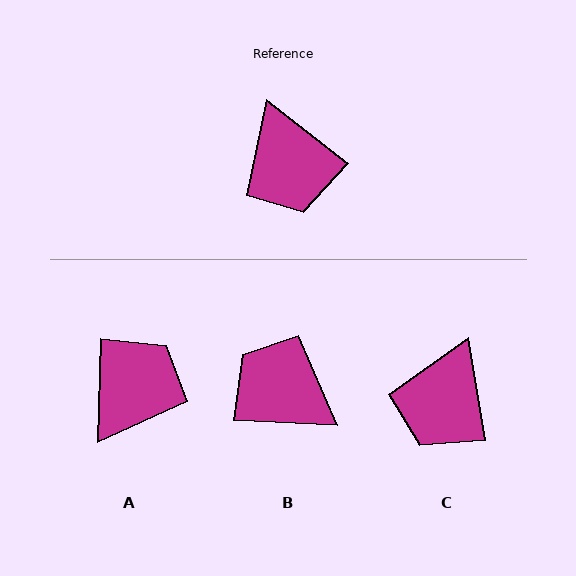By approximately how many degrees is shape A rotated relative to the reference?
Approximately 127 degrees counter-clockwise.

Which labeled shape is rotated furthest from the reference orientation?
B, about 145 degrees away.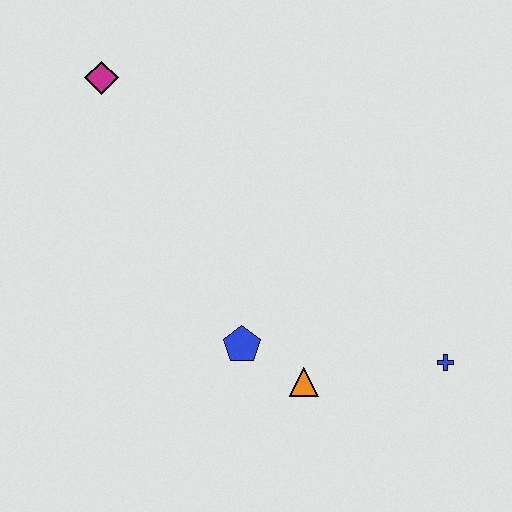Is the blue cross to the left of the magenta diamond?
No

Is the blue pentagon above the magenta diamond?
No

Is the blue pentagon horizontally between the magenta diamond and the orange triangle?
Yes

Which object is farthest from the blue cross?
The magenta diamond is farthest from the blue cross.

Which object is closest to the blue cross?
The orange triangle is closest to the blue cross.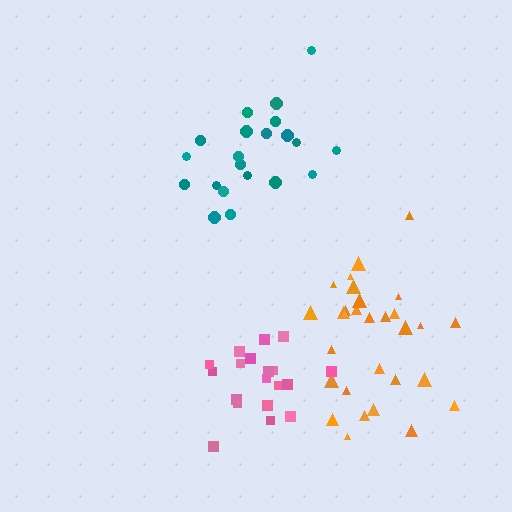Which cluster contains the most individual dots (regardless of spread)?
Orange (32).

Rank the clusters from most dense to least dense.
pink, orange, teal.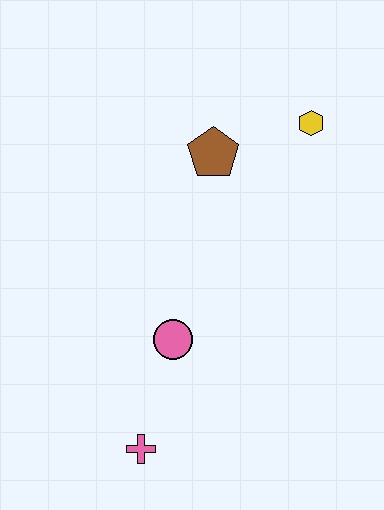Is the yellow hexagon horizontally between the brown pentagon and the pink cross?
No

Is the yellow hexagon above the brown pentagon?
Yes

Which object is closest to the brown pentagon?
The yellow hexagon is closest to the brown pentagon.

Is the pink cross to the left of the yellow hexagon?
Yes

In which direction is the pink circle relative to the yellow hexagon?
The pink circle is below the yellow hexagon.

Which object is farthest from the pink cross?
The yellow hexagon is farthest from the pink cross.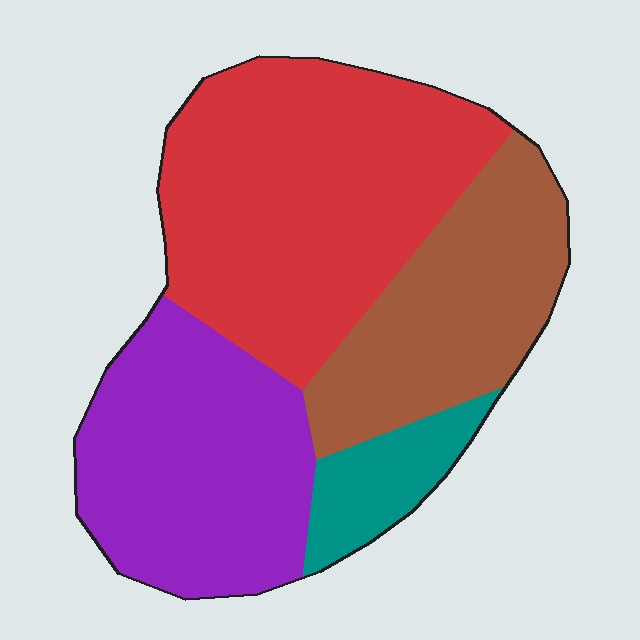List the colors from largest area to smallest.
From largest to smallest: red, purple, brown, teal.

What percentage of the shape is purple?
Purple takes up about one quarter (1/4) of the shape.